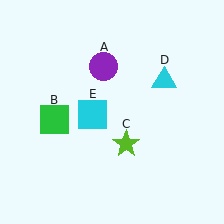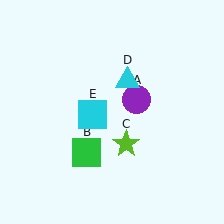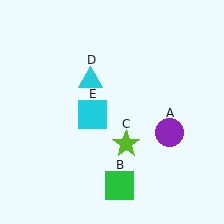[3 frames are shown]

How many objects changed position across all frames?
3 objects changed position: purple circle (object A), green square (object B), cyan triangle (object D).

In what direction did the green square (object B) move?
The green square (object B) moved down and to the right.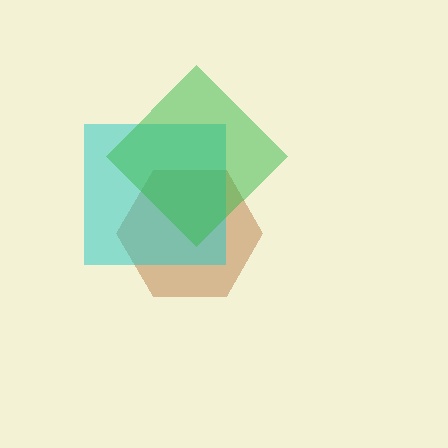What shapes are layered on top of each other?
The layered shapes are: a brown hexagon, a cyan square, a green diamond.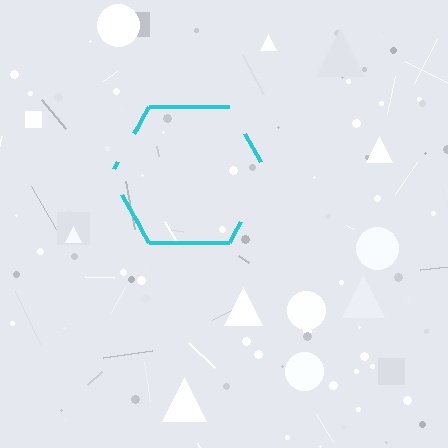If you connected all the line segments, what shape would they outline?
They would outline a hexagon.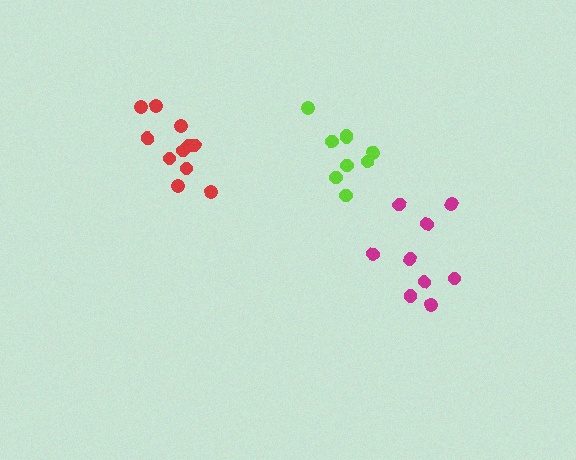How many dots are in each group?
Group 1: 11 dots, Group 2: 9 dots, Group 3: 9 dots (29 total).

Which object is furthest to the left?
The red cluster is leftmost.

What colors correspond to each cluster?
The clusters are colored: red, magenta, lime.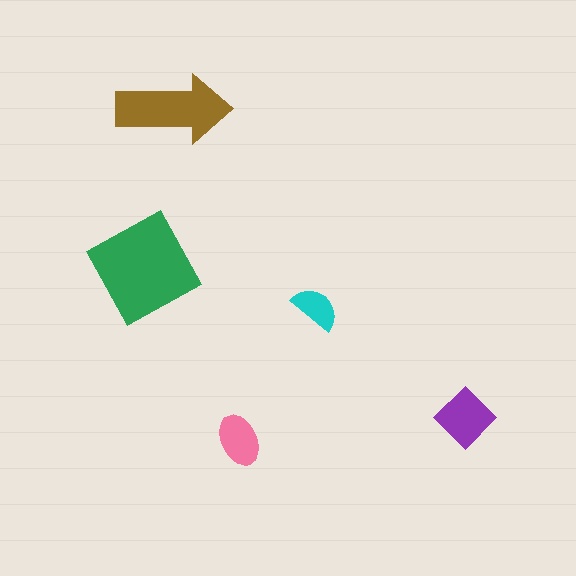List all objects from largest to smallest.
The green square, the brown arrow, the purple diamond, the pink ellipse, the cyan semicircle.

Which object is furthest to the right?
The purple diamond is rightmost.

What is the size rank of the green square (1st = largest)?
1st.